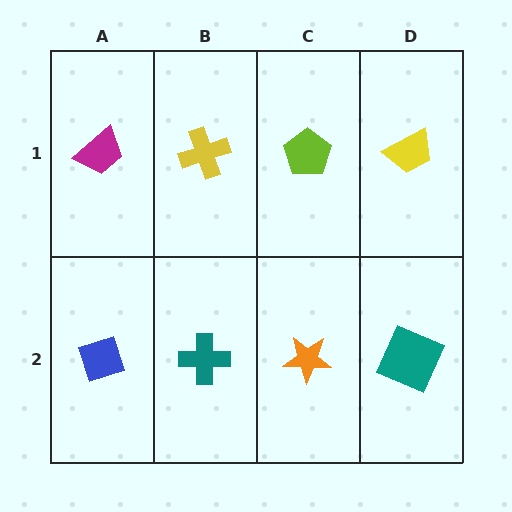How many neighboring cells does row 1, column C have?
3.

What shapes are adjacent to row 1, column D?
A teal square (row 2, column D), a lime pentagon (row 1, column C).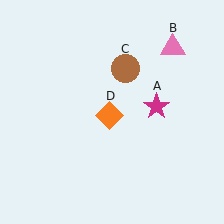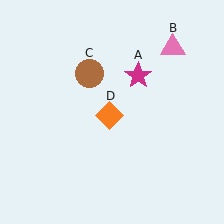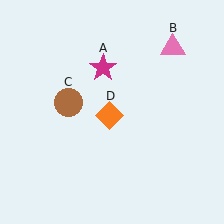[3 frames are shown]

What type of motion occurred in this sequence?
The magenta star (object A), brown circle (object C) rotated counterclockwise around the center of the scene.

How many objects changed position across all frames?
2 objects changed position: magenta star (object A), brown circle (object C).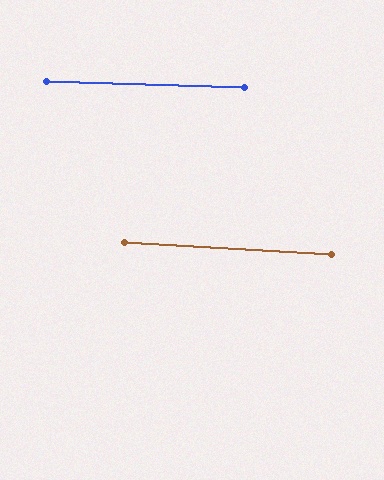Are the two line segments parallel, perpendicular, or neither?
Parallel — their directions differ by only 1.2°.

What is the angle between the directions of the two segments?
Approximately 1 degree.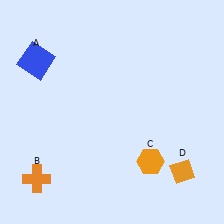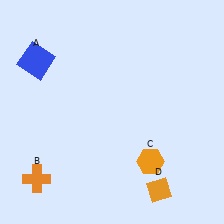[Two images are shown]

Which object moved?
The orange diamond (D) moved left.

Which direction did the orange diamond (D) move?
The orange diamond (D) moved left.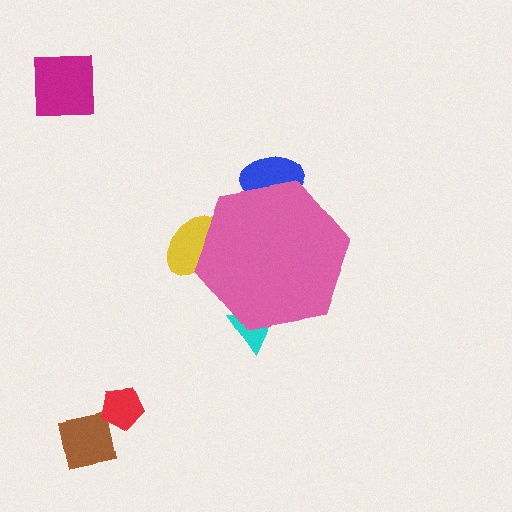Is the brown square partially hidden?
No, the brown square is fully visible.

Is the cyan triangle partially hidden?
Yes, the cyan triangle is partially hidden behind the pink hexagon.